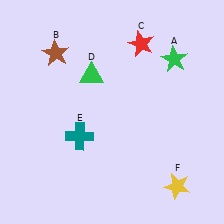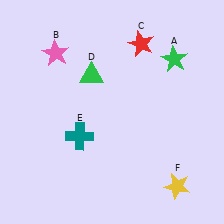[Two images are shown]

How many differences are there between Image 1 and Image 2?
There is 1 difference between the two images.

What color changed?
The star (B) changed from brown in Image 1 to pink in Image 2.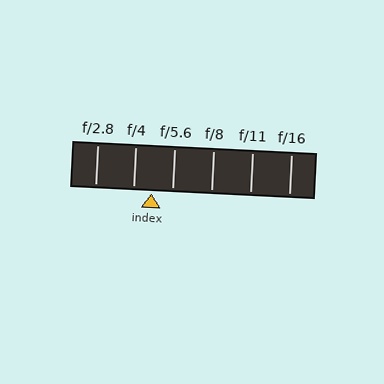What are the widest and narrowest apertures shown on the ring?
The widest aperture shown is f/2.8 and the narrowest is f/16.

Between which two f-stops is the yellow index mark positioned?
The index mark is between f/4 and f/5.6.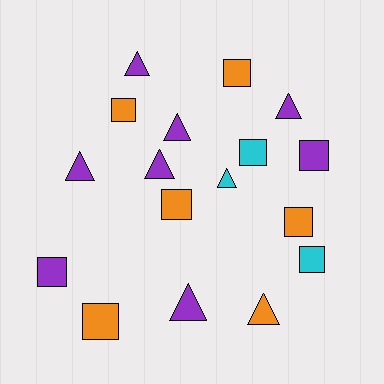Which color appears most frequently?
Purple, with 8 objects.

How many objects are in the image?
There are 17 objects.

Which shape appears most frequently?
Square, with 9 objects.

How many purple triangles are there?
There are 6 purple triangles.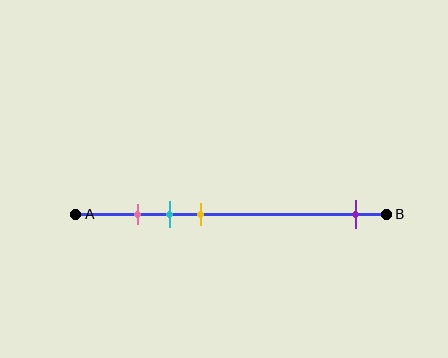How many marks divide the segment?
There are 4 marks dividing the segment.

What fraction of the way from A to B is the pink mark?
The pink mark is approximately 20% (0.2) of the way from A to B.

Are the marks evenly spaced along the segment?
No, the marks are not evenly spaced.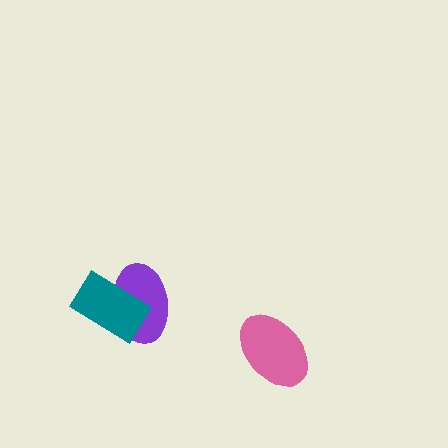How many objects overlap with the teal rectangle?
1 object overlaps with the teal rectangle.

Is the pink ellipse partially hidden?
No, no other shape covers it.